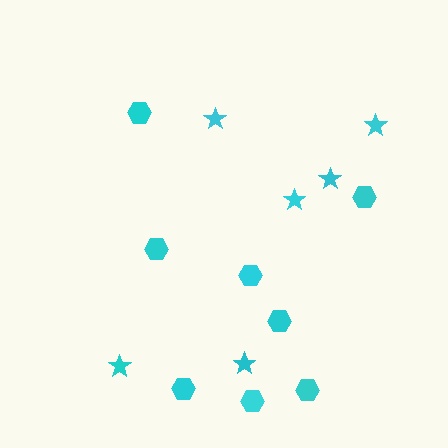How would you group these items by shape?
There are 2 groups: one group of hexagons (8) and one group of stars (6).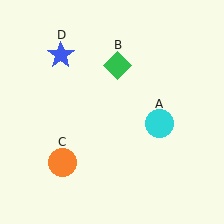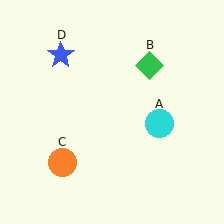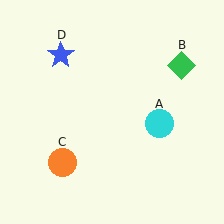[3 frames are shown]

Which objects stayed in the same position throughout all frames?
Cyan circle (object A) and orange circle (object C) and blue star (object D) remained stationary.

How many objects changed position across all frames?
1 object changed position: green diamond (object B).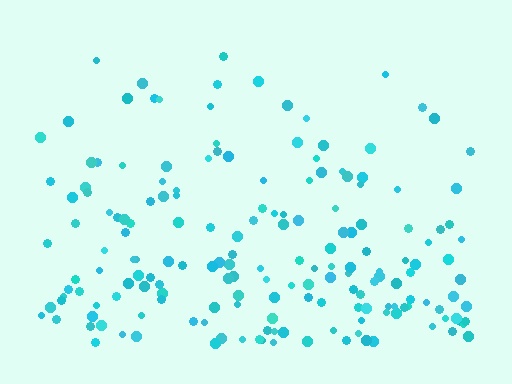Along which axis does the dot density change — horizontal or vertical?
Vertical.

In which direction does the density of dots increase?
From top to bottom, with the bottom side densest.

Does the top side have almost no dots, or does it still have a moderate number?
Still a moderate number, just noticeably fewer than the bottom.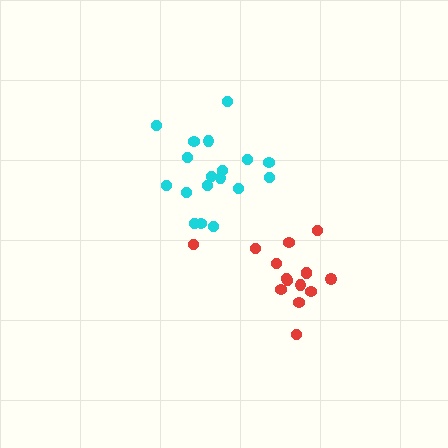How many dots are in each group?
Group 1: 15 dots, Group 2: 18 dots (33 total).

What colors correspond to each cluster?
The clusters are colored: red, cyan.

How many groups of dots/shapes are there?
There are 2 groups.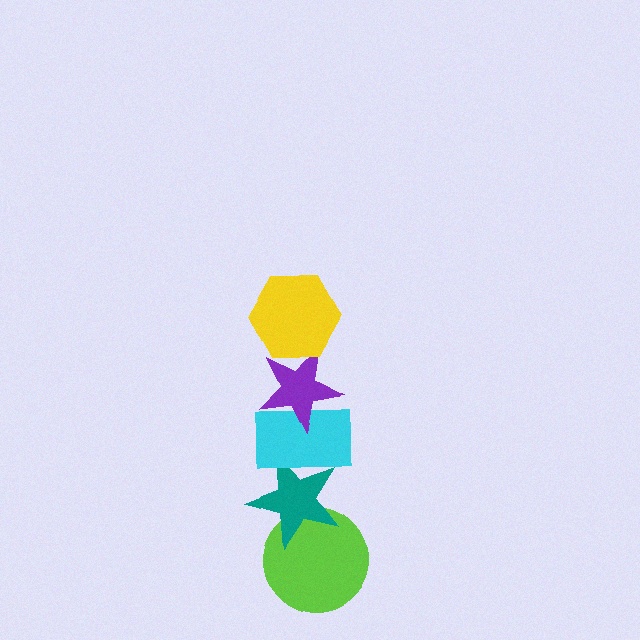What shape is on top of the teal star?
The cyan rectangle is on top of the teal star.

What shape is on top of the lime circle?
The teal star is on top of the lime circle.